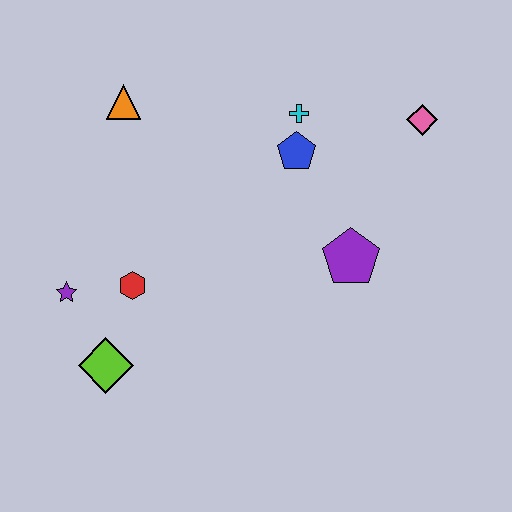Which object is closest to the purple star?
The red hexagon is closest to the purple star.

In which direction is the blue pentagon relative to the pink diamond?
The blue pentagon is to the left of the pink diamond.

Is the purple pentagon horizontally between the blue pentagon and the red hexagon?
No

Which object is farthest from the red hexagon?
The pink diamond is farthest from the red hexagon.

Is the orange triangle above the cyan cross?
Yes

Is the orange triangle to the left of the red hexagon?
Yes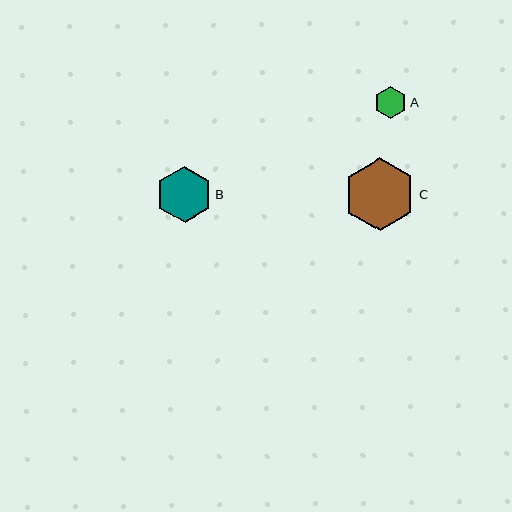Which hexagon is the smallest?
Hexagon A is the smallest with a size of approximately 32 pixels.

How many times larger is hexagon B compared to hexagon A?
Hexagon B is approximately 1.7 times the size of hexagon A.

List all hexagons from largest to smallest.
From largest to smallest: C, B, A.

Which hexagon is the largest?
Hexagon C is the largest with a size of approximately 73 pixels.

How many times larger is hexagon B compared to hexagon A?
Hexagon B is approximately 1.7 times the size of hexagon A.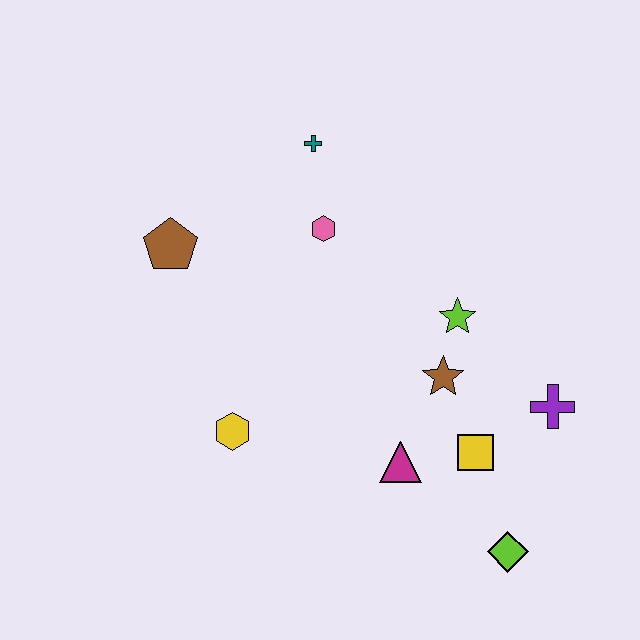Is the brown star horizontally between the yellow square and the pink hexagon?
Yes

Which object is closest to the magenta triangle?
The yellow square is closest to the magenta triangle.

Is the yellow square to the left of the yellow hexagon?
No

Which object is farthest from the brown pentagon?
The lime diamond is farthest from the brown pentagon.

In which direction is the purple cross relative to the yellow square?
The purple cross is to the right of the yellow square.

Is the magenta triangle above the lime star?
No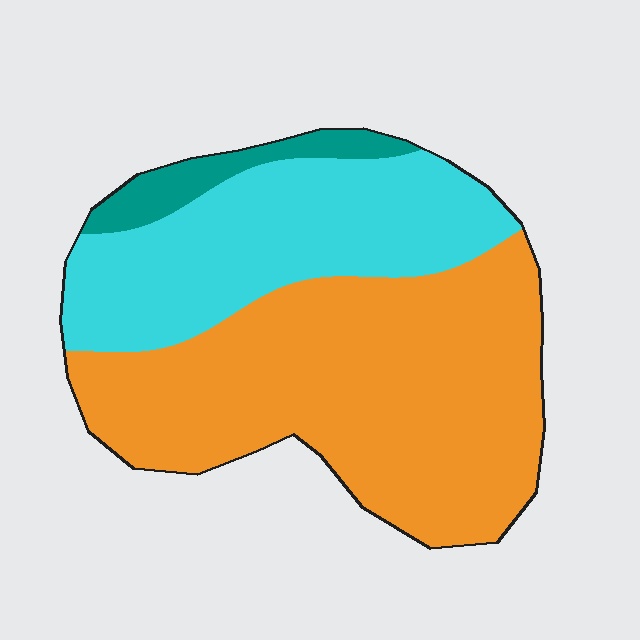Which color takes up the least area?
Teal, at roughly 5%.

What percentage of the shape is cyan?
Cyan covers roughly 35% of the shape.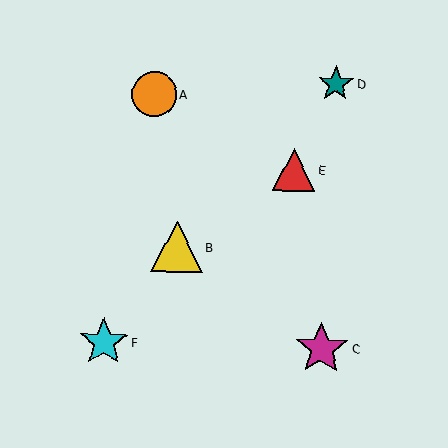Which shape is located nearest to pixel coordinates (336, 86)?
The teal star (labeled D) at (336, 84) is nearest to that location.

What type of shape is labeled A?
Shape A is an orange circle.